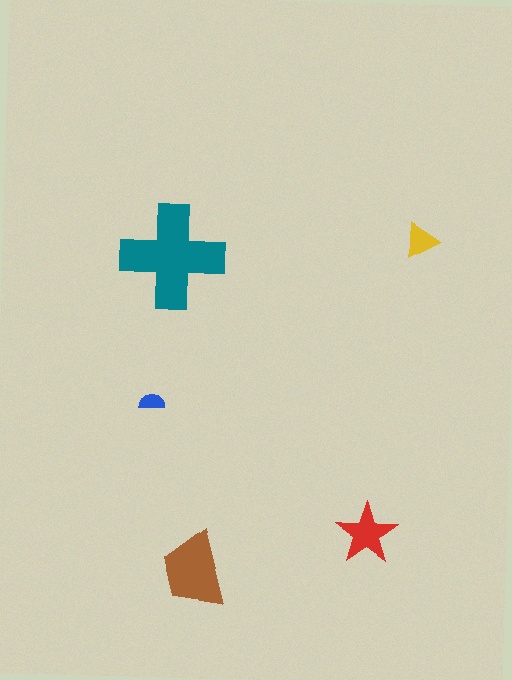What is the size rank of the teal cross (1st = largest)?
1st.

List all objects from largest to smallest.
The teal cross, the brown trapezoid, the red star, the yellow triangle, the blue semicircle.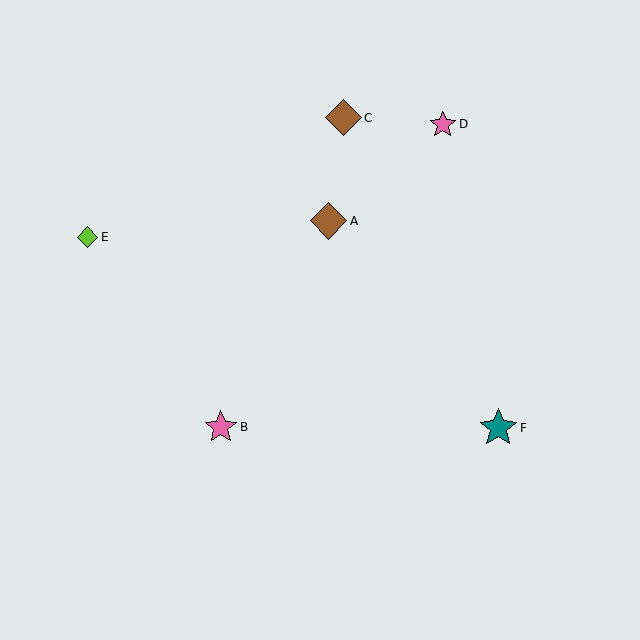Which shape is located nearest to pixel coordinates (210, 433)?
The pink star (labeled B) at (221, 427) is nearest to that location.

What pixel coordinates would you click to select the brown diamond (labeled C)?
Click at (343, 118) to select the brown diamond C.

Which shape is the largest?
The teal star (labeled F) is the largest.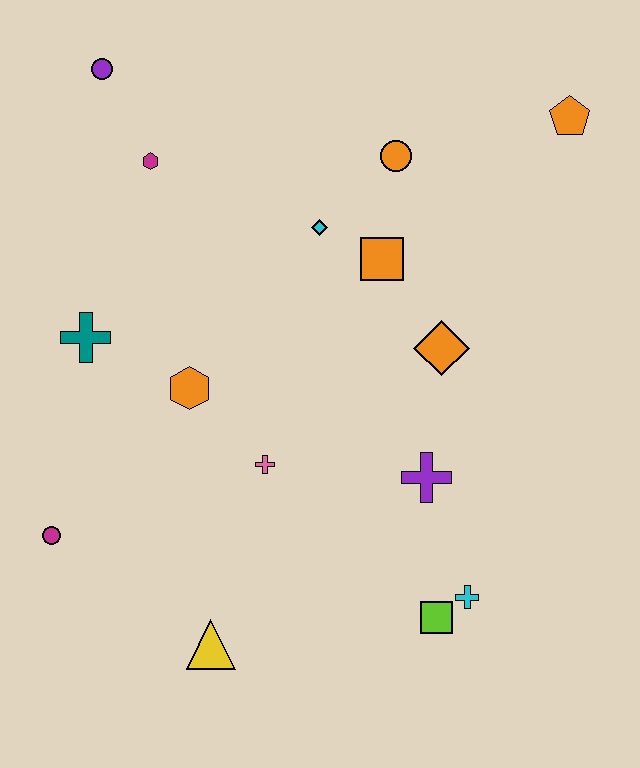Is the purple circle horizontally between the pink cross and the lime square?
No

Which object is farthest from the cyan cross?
The purple circle is farthest from the cyan cross.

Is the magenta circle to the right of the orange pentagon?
No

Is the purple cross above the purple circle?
No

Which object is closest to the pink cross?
The orange hexagon is closest to the pink cross.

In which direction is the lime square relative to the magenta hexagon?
The lime square is below the magenta hexagon.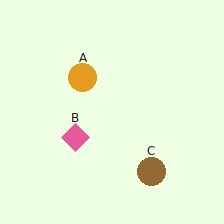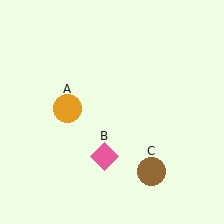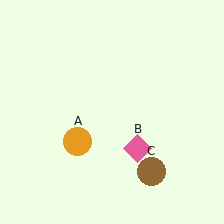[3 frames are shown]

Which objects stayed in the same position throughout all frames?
Brown circle (object C) remained stationary.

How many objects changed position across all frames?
2 objects changed position: orange circle (object A), pink diamond (object B).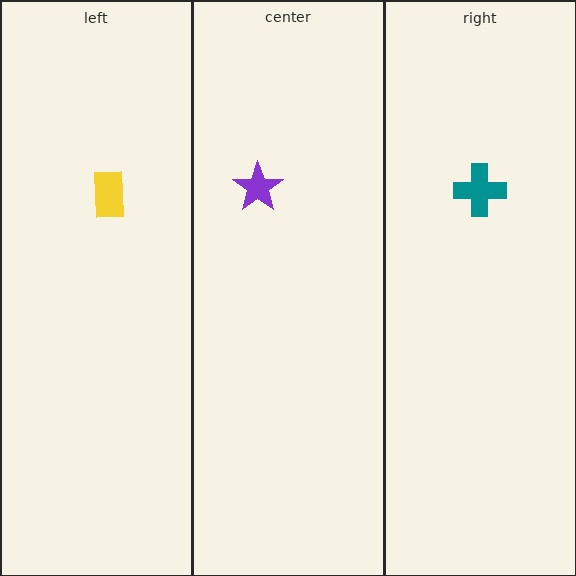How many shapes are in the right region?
1.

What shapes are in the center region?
The purple star.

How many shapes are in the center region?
1.